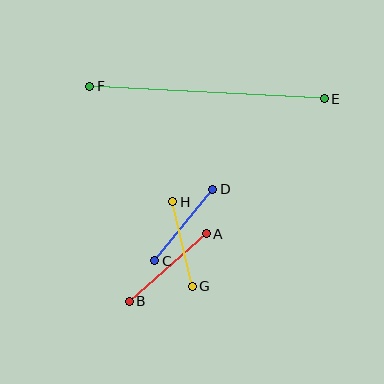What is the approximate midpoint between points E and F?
The midpoint is at approximately (207, 92) pixels.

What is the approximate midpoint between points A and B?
The midpoint is at approximately (168, 268) pixels.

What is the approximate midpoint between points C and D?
The midpoint is at approximately (184, 225) pixels.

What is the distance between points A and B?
The distance is approximately 102 pixels.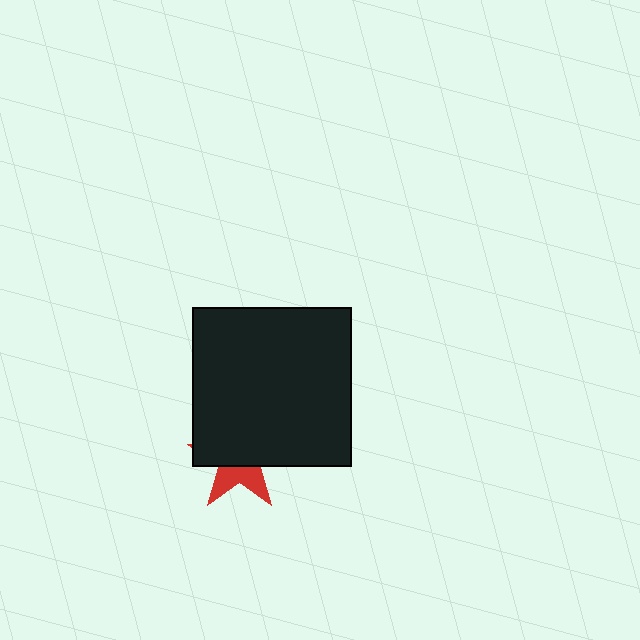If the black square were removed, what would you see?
You would see the complete red star.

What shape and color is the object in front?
The object in front is a black square.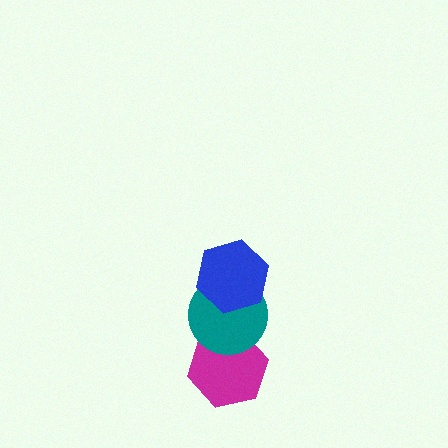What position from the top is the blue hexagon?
The blue hexagon is 1st from the top.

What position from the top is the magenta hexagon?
The magenta hexagon is 3rd from the top.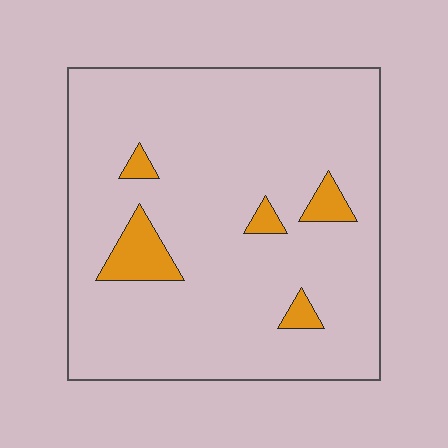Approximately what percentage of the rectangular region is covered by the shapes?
Approximately 10%.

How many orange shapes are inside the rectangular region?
5.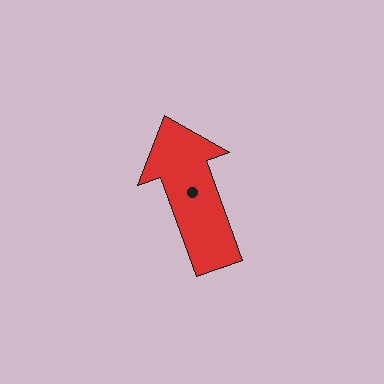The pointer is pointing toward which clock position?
Roughly 11 o'clock.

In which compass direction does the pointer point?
North.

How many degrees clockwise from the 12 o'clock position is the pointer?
Approximately 340 degrees.